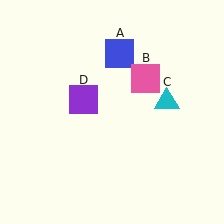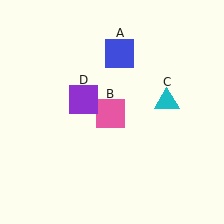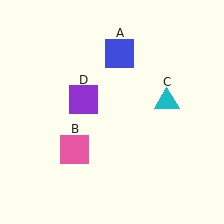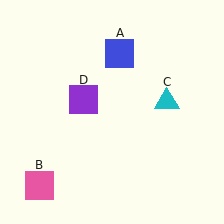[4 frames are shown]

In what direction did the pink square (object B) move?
The pink square (object B) moved down and to the left.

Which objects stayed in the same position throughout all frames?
Blue square (object A) and cyan triangle (object C) and purple square (object D) remained stationary.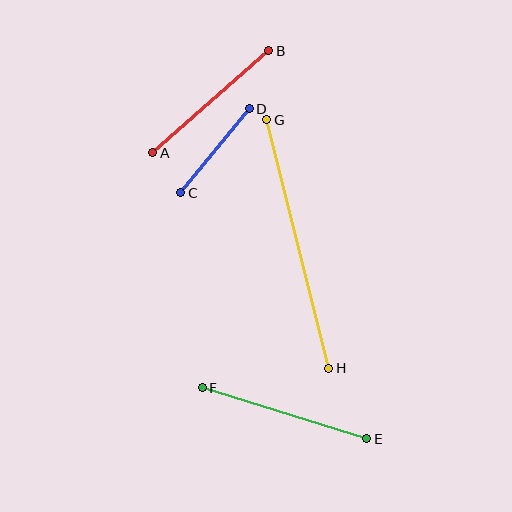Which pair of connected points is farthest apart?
Points G and H are farthest apart.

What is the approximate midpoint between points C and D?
The midpoint is at approximately (215, 151) pixels.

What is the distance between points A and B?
The distance is approximately 154 pixels.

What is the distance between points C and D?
The distance is approximately 108 pixels.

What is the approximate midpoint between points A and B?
The midpoint is at approximately (211, 102) pixels.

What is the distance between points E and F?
The distance is approximately 172 pixels.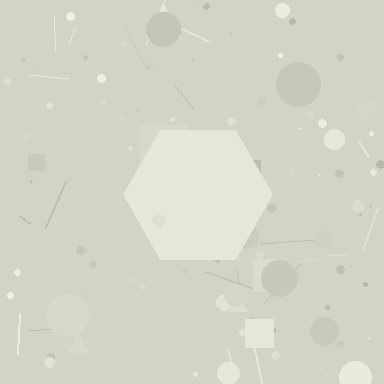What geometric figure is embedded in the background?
A hexagon is embedded in the background.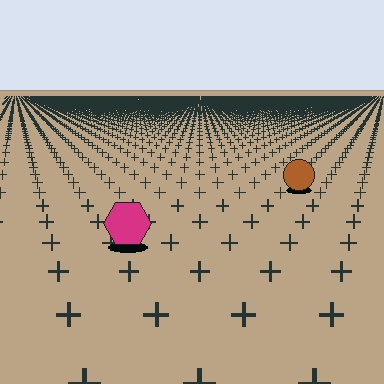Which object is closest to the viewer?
The magenta hexagon is closest. The texture marks near it are larger and more spread out.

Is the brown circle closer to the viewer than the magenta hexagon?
No. The magenta hexagon is closer — you can tell from the texture gradient: the ground texture is coarser near it.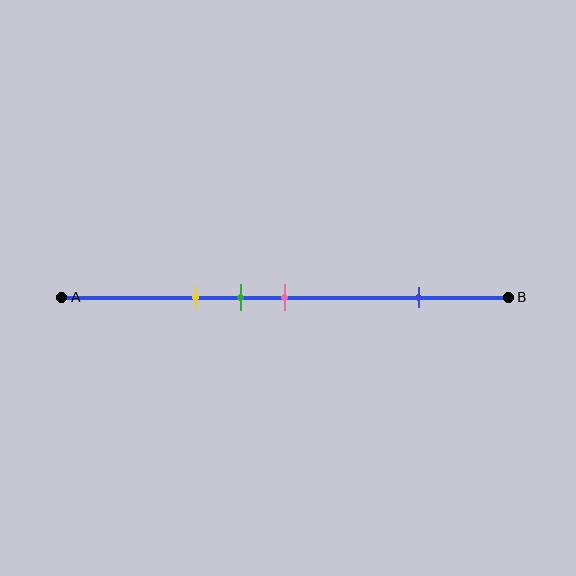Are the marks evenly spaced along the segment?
No, the marks are not evenly spaced.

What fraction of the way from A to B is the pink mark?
The pink mark is approximately 50% (0.5) of the way from A to B.